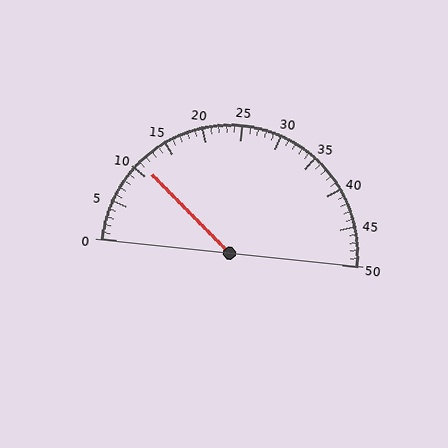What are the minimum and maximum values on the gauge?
The gauge ranges from 0 to 50.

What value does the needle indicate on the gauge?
The needle indicates approximately 11.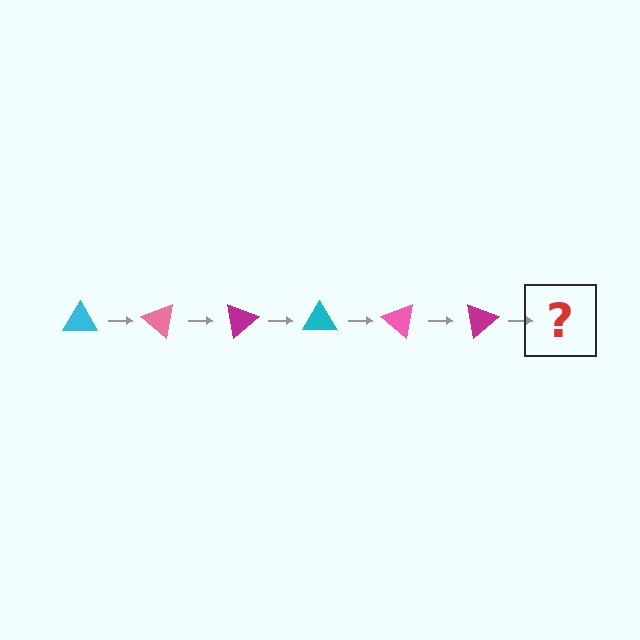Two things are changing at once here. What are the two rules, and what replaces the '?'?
The two rules are that it rotates 40 degrees each step and the color cycles through cyan, pink, and magenta. The '?' should be a cyan triangle, rotated 240 degrees from the start.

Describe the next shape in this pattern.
It should be a cyan triangle, rotated 240 degrees from the start.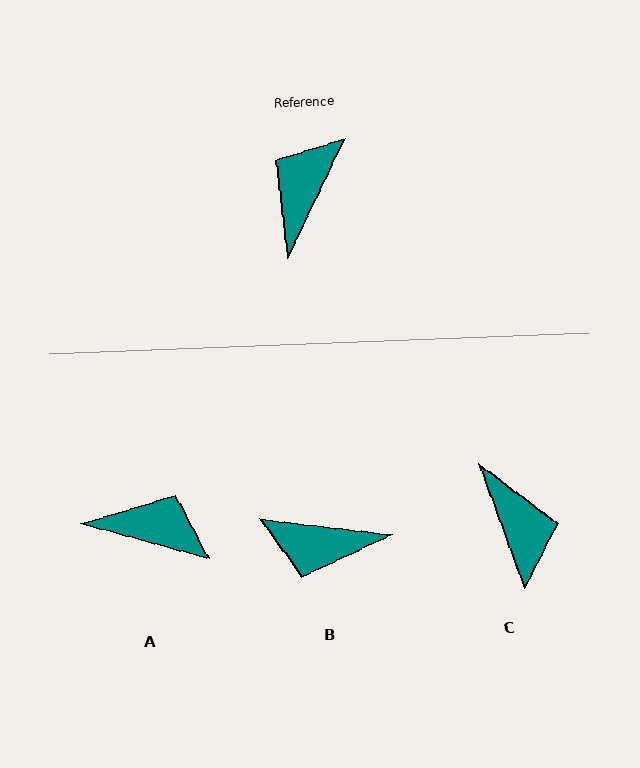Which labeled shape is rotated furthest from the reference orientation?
C, about 135 degrees away.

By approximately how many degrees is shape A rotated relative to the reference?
Approximately 80 degrees clockwise.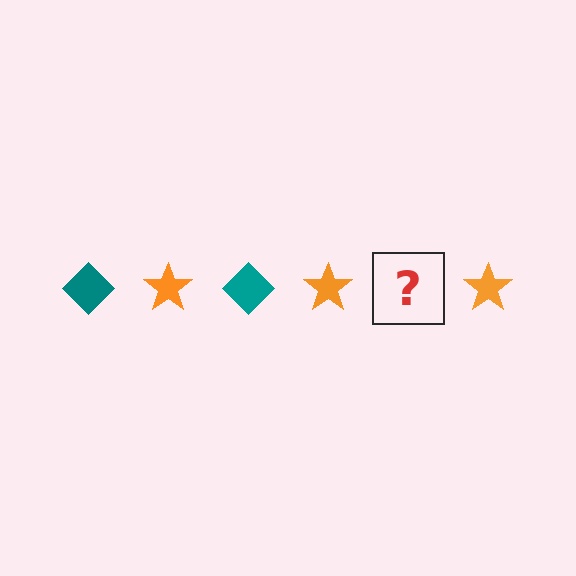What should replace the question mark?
The question mark should be replaced with a teal diamond.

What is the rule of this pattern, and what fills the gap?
The rule is that the pattern alternates between teal diamond and orange star. The gap should be filled with a teal diamond.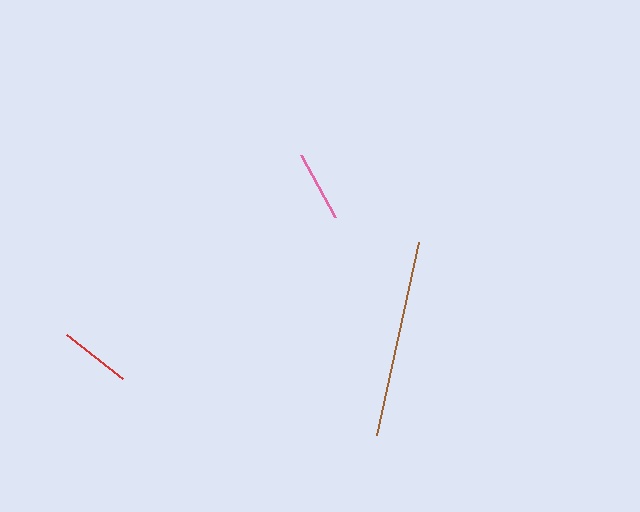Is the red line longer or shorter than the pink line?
The red line is longer than the pink line.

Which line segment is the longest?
The brown line is the longest at approximately 198 pixels.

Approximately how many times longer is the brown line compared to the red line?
The brown line is approximately 2.8 times the length of the red line.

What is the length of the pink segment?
The pink segment is approximately 70 pixels long.